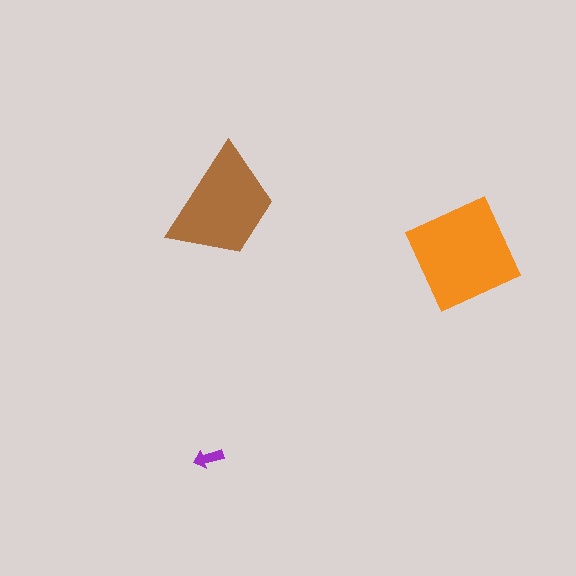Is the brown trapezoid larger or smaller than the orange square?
Smaller.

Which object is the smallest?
The purple arrow.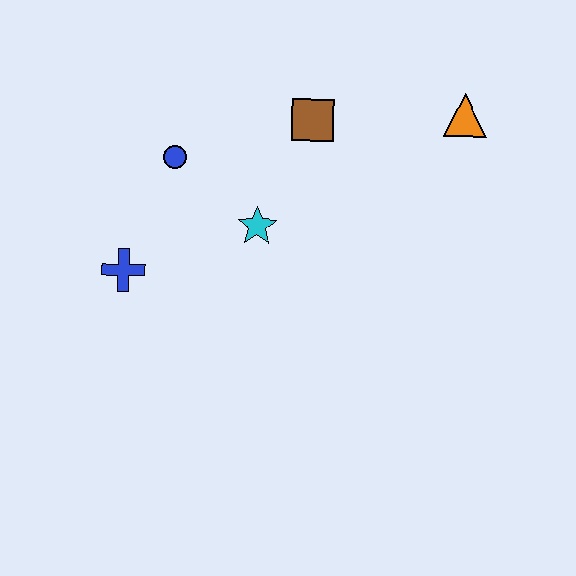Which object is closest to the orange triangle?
The brown square is closest to the orange triangle.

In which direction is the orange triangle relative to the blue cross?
The orange triangle is to the right of the blue cross.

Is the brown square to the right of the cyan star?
Yes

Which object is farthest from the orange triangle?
The blue cross is farthest from the orange triangle.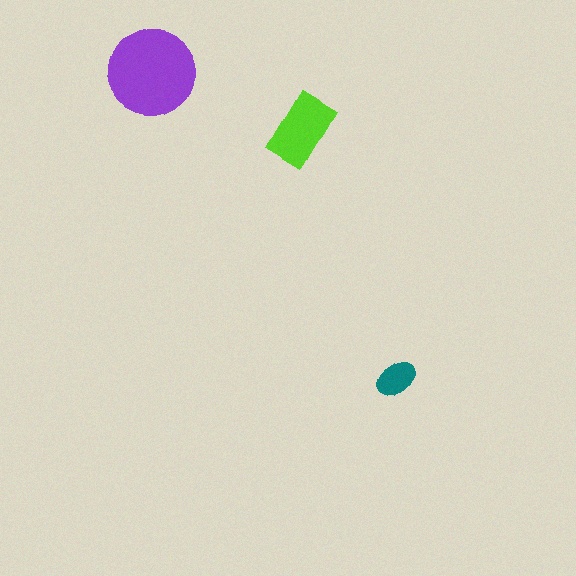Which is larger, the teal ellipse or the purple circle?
The purple circle.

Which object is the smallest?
The teal ellipse.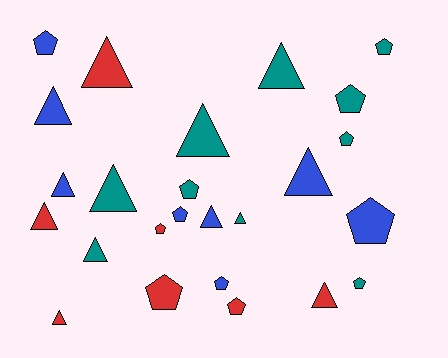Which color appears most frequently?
Teal, with 10 objects.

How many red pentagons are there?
There are 3 red pentagons.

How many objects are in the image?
There are 25 objects.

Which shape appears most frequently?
Triangle, with 13 objects.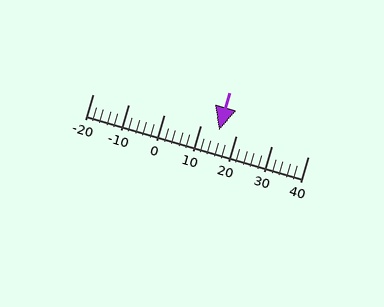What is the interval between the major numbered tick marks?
The major tick marks are spaced 10 units apart.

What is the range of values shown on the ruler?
The ruler shows values from -20 to 40.